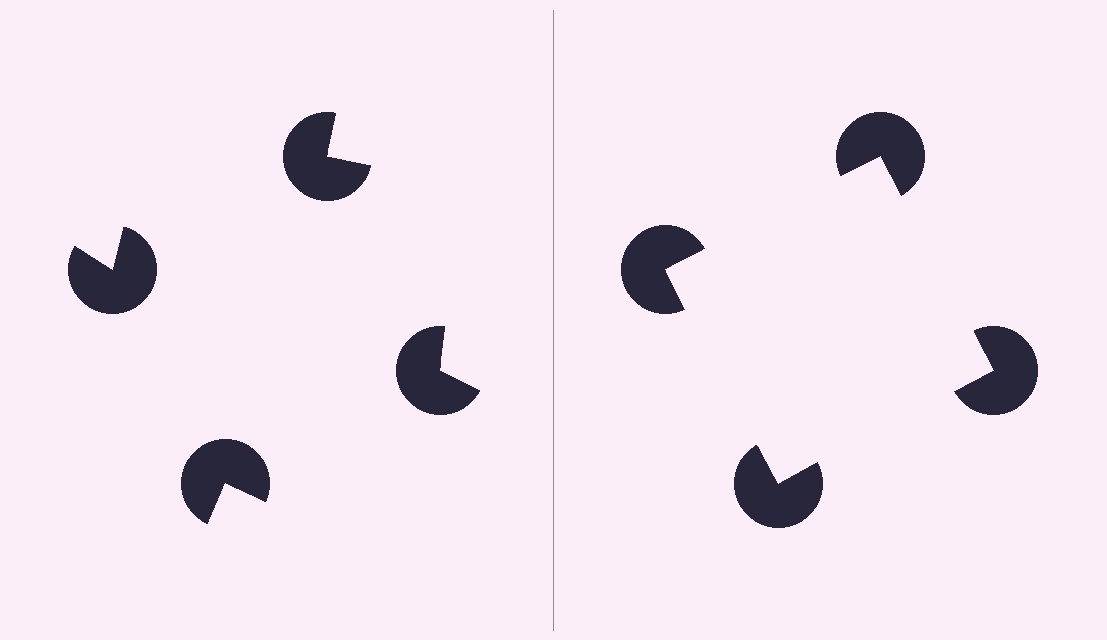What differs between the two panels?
The pac-man discs are positioned identically on both sides; only the wedge orientations differ. On the right they align to a square; on the left they are misaligned.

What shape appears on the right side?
An illusory square.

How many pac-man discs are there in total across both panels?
8 — 4 on each side.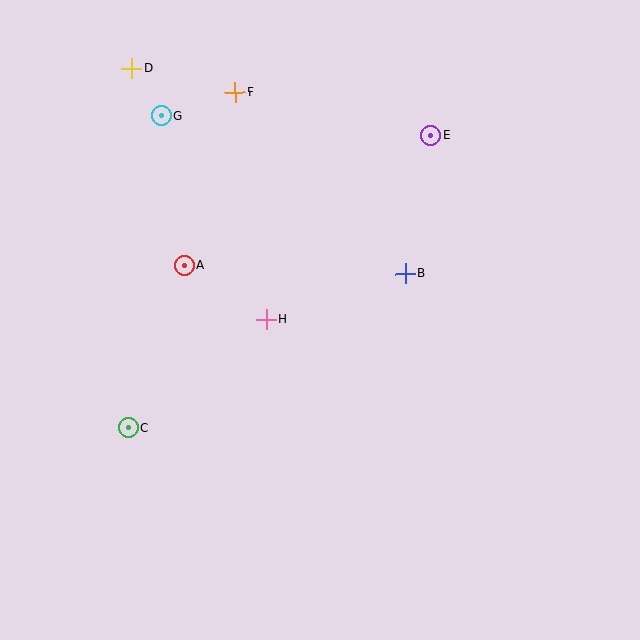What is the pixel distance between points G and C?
The distance between G and C is 314 pixels.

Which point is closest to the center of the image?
Point H at (266, 320) is closest to the center.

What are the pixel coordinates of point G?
Point G is at (161, 116).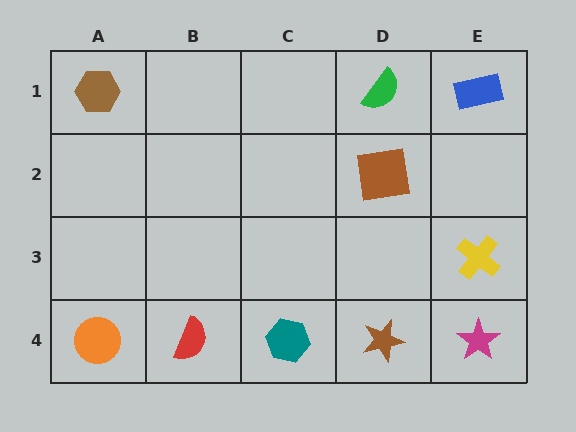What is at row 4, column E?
A magenta star.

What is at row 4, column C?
A teal hexagon.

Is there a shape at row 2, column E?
No, that cell is empty.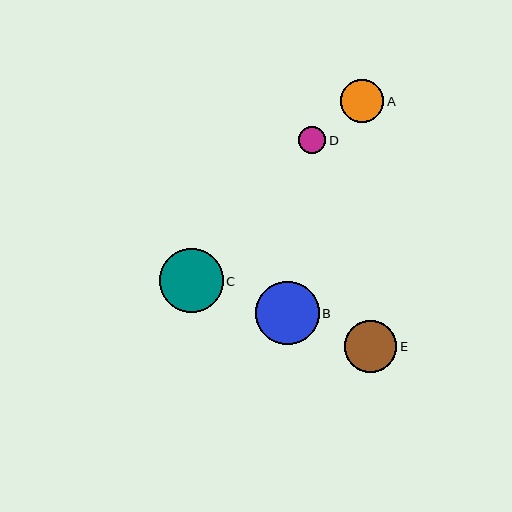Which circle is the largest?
Circle C is the largest with a size of approximately 64 pixels.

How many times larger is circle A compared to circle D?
Circle A is approximately 1.6 times the size of circle D.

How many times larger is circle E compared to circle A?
Circle E is approximately 1.2 times the size of circle A.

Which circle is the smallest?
Circle D is the smallest with a size of approximately 27 pixels.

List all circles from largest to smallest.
From largest to smallest: C, B, E, A, D.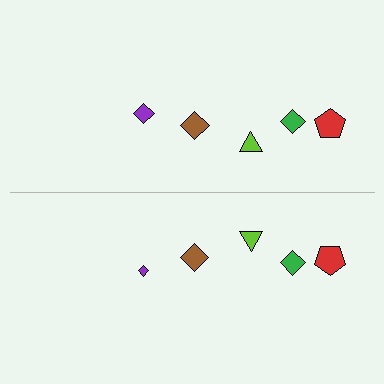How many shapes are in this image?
There are 10 shapes in this image.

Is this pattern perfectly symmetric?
No, the pattern is not perfectly symmetric. The purple diamond on the bottom side has a different size than its mirror counterpart.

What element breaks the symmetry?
The purple diamond on the bottom side has a different size than its mirror counterpart.